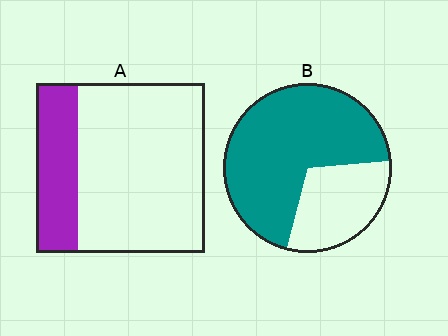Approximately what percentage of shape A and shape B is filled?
A is approximately 25% and B is approximately 70%.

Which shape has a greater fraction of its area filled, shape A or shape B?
Shape B.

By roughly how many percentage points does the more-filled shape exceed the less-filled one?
By roughly 45 percentage points (B over A).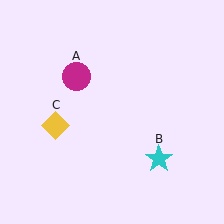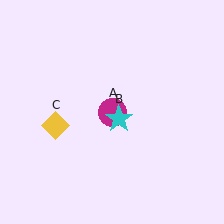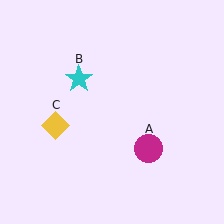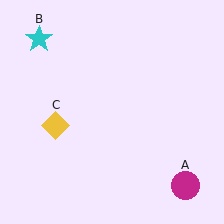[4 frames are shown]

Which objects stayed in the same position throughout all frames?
Yellow diamond (object C) remained stationary.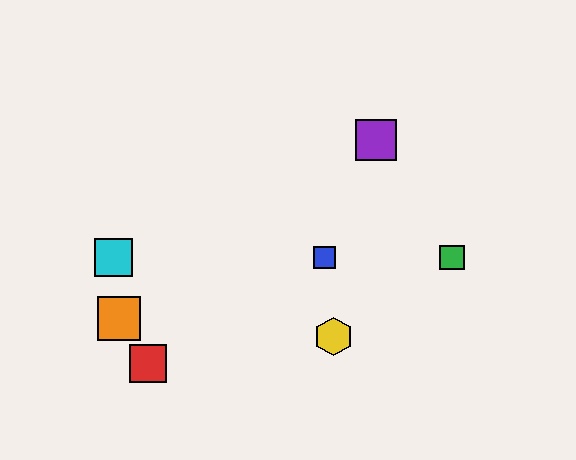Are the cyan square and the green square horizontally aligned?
Yes, both are at y≈257.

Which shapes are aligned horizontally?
The blue square, the green square, the cyan square are aligned horizontally.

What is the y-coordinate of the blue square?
The blue square is at y≈257.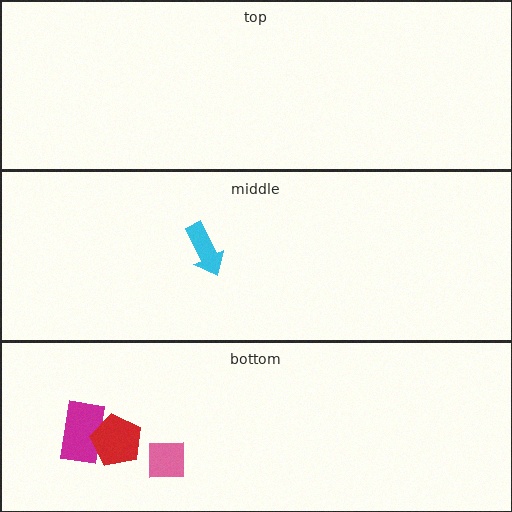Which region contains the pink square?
The bottom region.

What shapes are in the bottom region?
The magenta rectangle, the red pentagon, the pink square.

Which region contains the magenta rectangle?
The bottom region.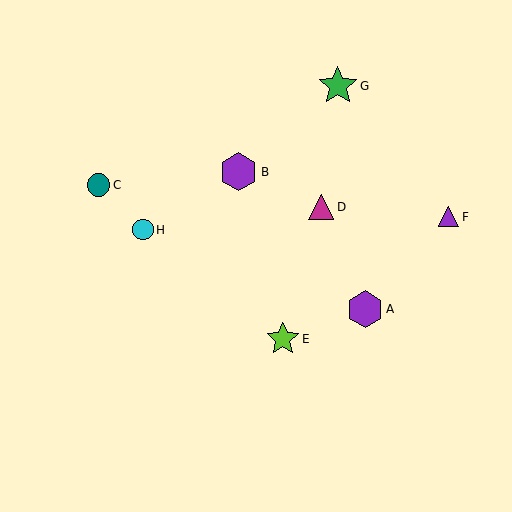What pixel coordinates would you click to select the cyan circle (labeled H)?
Click at (143, 230) to select the cyan circle H.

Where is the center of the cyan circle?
The center of the cyan circle is at (143, 230).